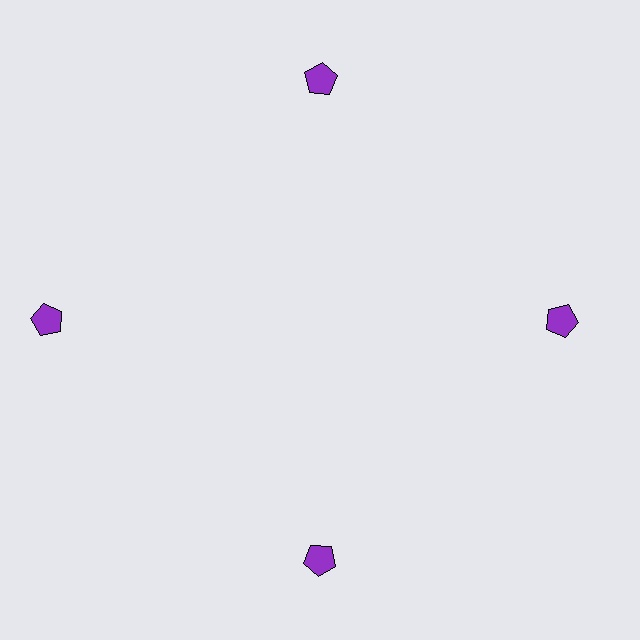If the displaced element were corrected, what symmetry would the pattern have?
It would have 4-fold rotational symmetry — the pattern would map onto itself every 90 degrees.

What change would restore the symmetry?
The symmetry would be restored by moving it inward, back onto the ring so that all 4 pentagons sit at equal angles and equal distance from the center.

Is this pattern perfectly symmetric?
No. The 4 purple pentagons are arranged in a ring, but one element near the 9 o'clock position is pushed outward from the center, breaking the 4-fold rotational symmetry.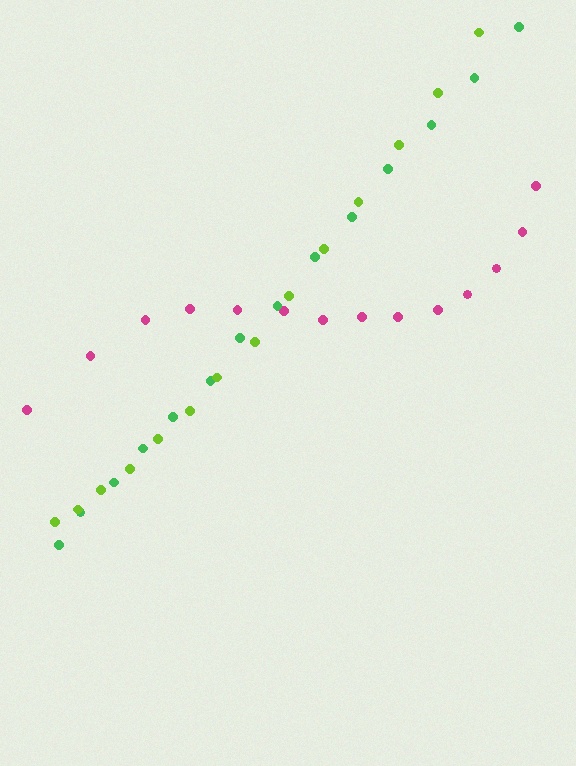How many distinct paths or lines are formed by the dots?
There are 3 distinct paths.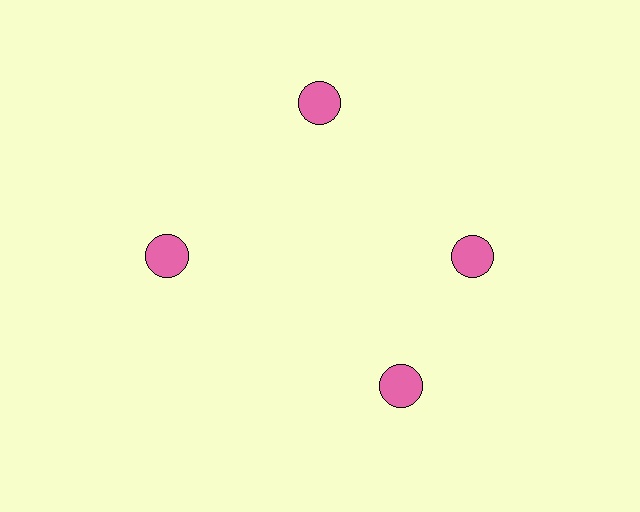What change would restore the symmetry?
The symmetry would be restored by rotating it back into even spacing with its neighbors so that all 4 circles sit at equal angles and equal distance from the center.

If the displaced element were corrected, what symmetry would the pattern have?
It would have 4-fold rotational symmetry — the pattern would map onto itself every 90 degrees.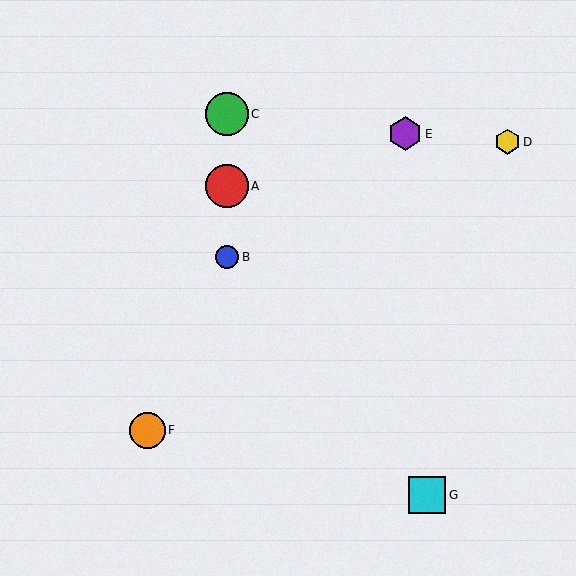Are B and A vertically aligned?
Yes, both are at x≈227.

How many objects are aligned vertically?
3 objects (A, B, C) are aligned vertically.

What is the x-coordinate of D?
Object D is at x≈507.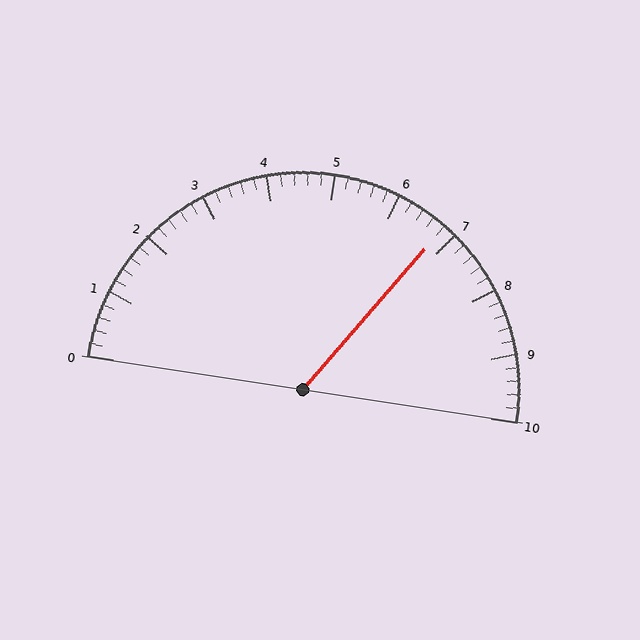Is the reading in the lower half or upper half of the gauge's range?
The reading is in the upper half of the range (0 to 10).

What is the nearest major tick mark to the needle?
The nearest major tick mark is 7.